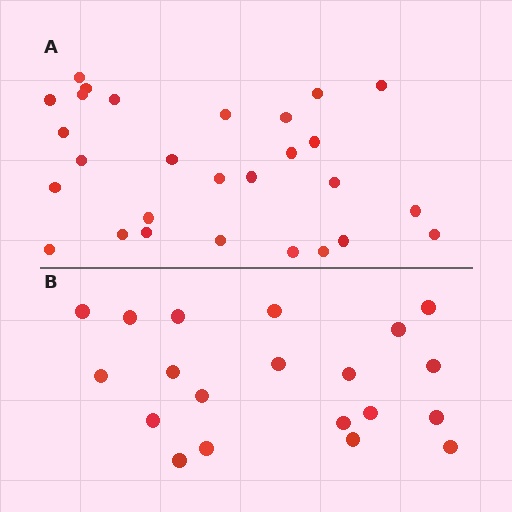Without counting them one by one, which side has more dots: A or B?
Region A (the top region) has more dots.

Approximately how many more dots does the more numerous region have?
Region A has roughly 8 or so more dots than region B.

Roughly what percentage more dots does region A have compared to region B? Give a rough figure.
About 40% more.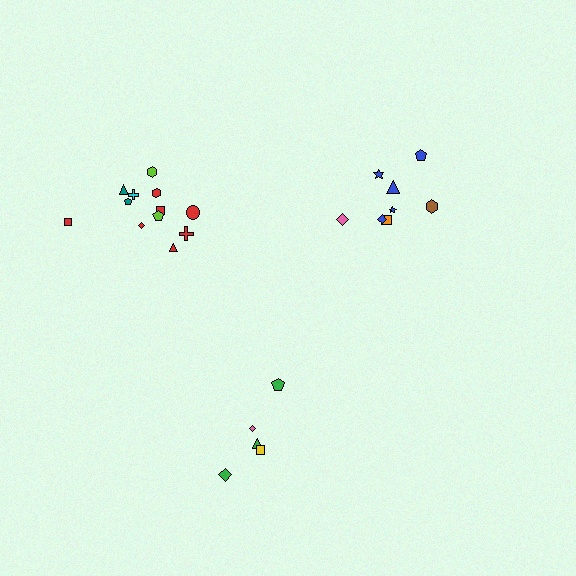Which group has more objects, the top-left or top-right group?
The top-left group.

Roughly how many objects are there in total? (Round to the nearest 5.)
Roughly 25 objects in total.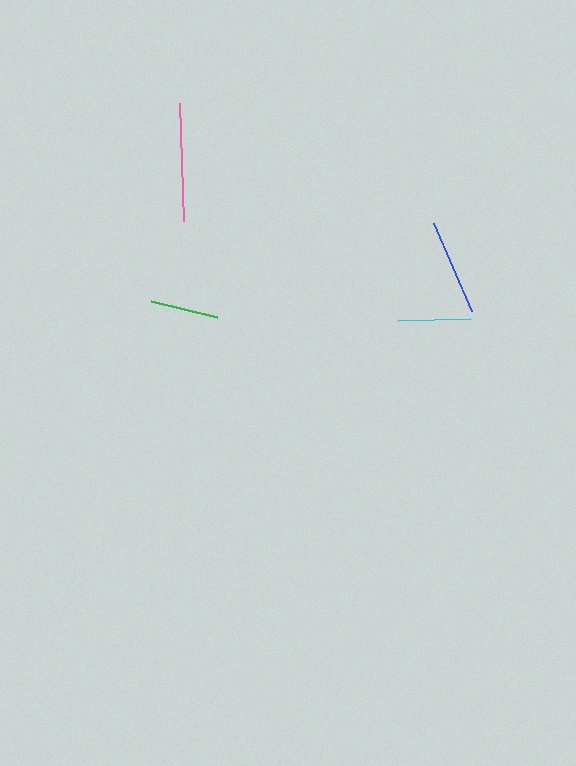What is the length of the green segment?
The green segment is approximately 68 pixels long.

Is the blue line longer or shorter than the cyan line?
The blue line is longer than the cyan line.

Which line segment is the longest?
The pink line is the longest at approximately 118 pixels.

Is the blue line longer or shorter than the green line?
The blue line is longer than the green line.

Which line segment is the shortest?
The green line is the shortest at approximately 68 pixels.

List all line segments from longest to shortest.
From longest to shortest: pink, blue, cyan, green.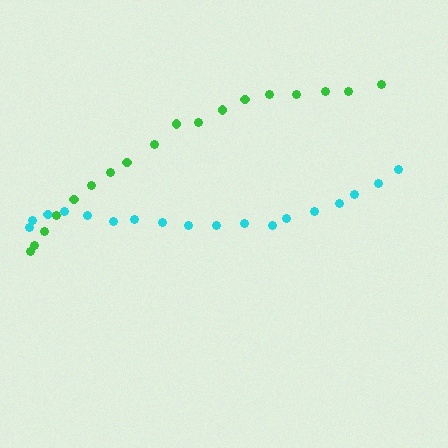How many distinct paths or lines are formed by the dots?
There are 2 distinct paths.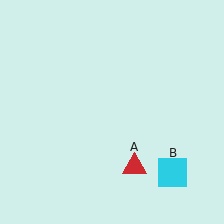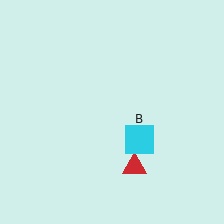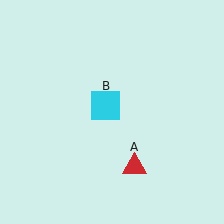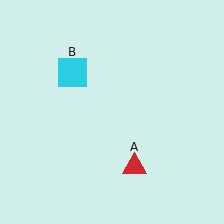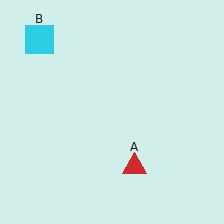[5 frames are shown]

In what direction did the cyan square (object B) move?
The cyan square (object B) moved up and to the left.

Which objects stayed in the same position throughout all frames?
Red triangle (object A) remained stationary.